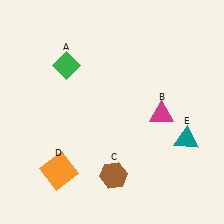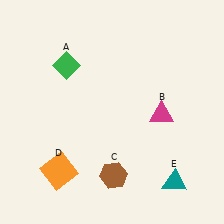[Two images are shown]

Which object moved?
The teal triangle (E) moved down.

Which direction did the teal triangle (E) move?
The teal triangle (E) moved down.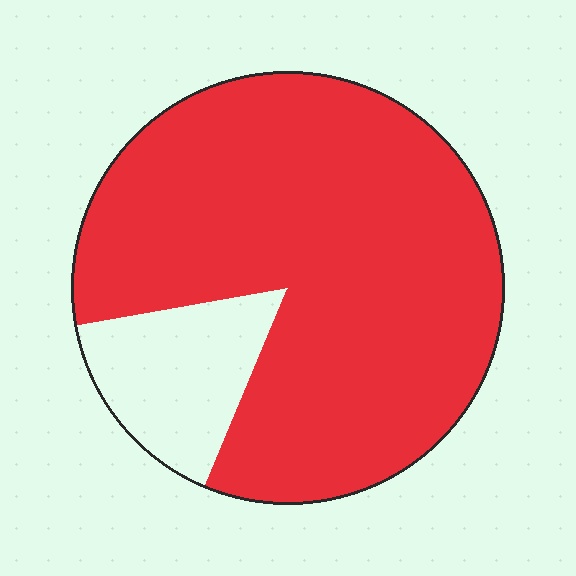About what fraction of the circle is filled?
About five sixths (5/6).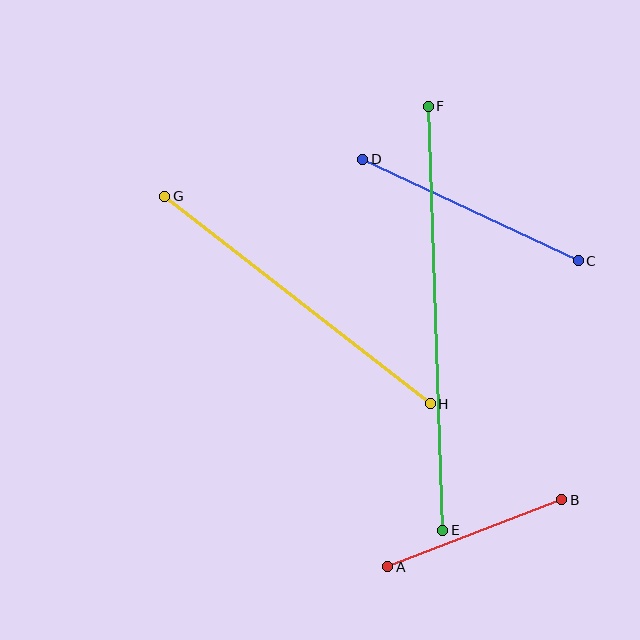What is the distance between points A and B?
The distance is approximately 187 pixels.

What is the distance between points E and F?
The distance is approximately 424 pixels.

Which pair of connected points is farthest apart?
Points E and F are farthest apart.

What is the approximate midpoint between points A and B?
The midpoint is at approximately (475, 533) pixels.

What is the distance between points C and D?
The distance is approximately 238 pixels.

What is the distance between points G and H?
The distance is approximately 337 pixels.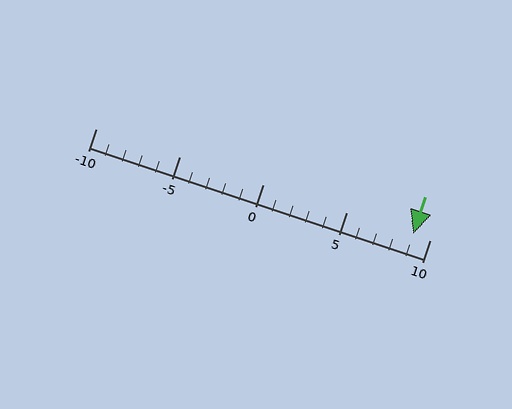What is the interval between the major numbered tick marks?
The major tick marks are spaced 5 units apart.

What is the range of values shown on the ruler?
The ruler shows values from -10 to 10.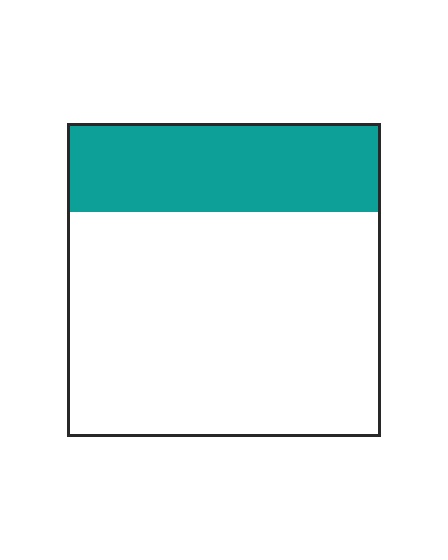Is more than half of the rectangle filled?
No.